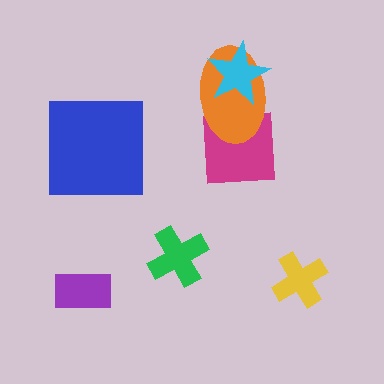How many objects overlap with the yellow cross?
0 objects overlap with the yellow cross.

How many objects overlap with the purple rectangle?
0 objects overlap with the purple rectangle.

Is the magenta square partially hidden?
Yes, it is partially covered by another shape.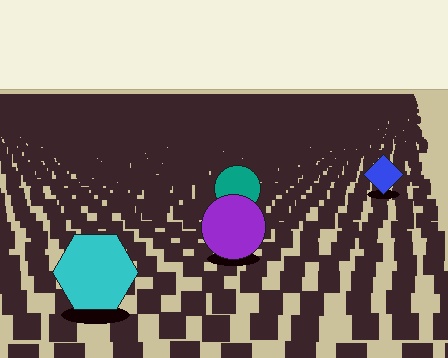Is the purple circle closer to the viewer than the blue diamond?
Yes. The purple circle is closer — you can tell from the texture gradient: the ground texture is coarser near it.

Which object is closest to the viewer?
The cyan hexagon is closest. The texture marks near it are larger and more spread out.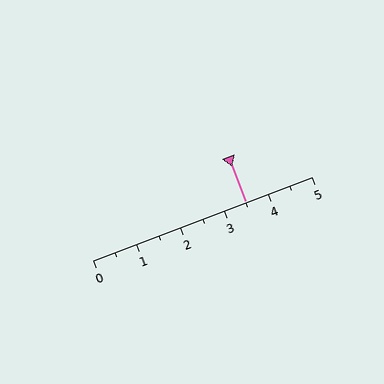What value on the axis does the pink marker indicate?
The marker indicates approximately 3.5.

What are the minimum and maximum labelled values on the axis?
The axis runs from 0 to 5.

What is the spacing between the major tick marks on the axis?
The major ticks are spaced 1 apart.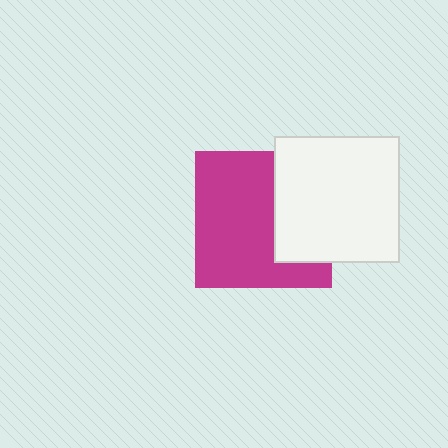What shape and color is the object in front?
The object in front is a white square.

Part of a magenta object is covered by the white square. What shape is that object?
It is a square.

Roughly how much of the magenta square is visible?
About half of it is visible (roughly 65%).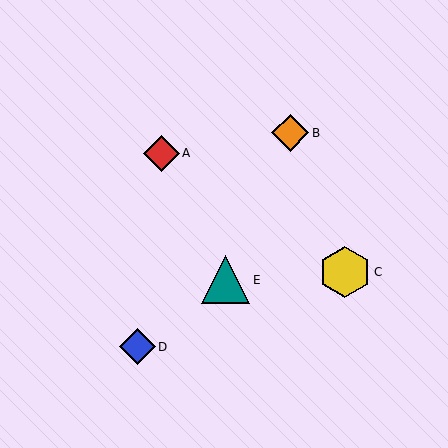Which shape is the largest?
The yellow hexagon (labeled C) is the largest.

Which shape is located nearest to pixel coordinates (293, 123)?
The orange diamond (labeled B) at (290, 133) is nearest to that location.